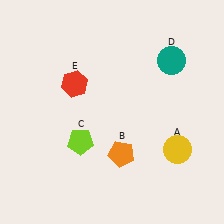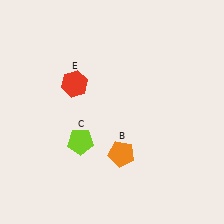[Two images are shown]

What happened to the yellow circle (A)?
The yellow circle (A) was removed in Image 2. It was in the bottom-right area of Image 1.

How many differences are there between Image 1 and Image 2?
There are 2 differences between the two images.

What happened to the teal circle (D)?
The teal circle (D) was removed in Image 2. It was in the top-right area of Image 1.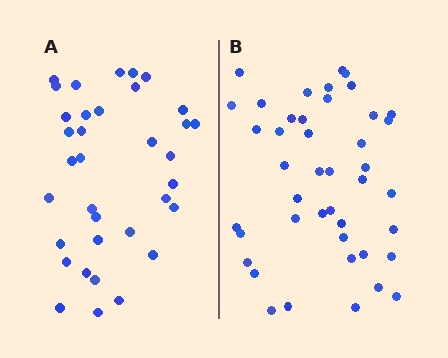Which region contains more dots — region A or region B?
Region B (the right region) has more dots.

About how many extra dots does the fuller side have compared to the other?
Region B has roughly 8 or so more dots than region A.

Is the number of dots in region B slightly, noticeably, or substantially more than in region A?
Region B has only slightly more — the two regions are fairly close. The ratio is roughly 1.2 to 1.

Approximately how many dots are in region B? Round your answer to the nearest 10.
About 40 dots. (The exact count is 43, which rounds to 40.)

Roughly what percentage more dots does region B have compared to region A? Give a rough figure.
About 25% more.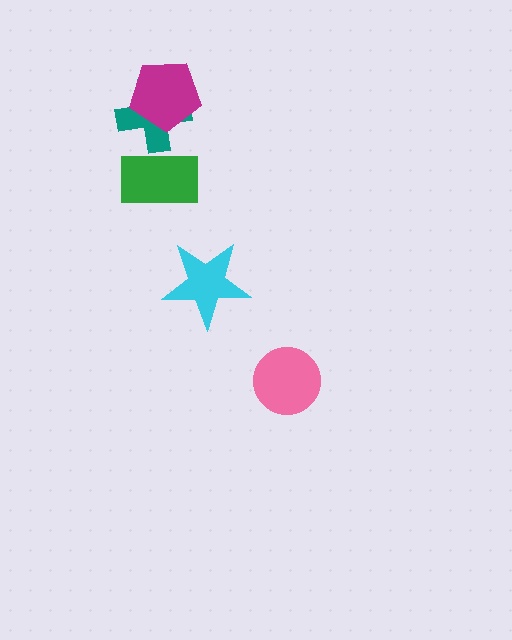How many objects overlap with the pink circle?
0 objects overlap with the pink circle.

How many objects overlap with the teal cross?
2 objects overlap with the teal cross.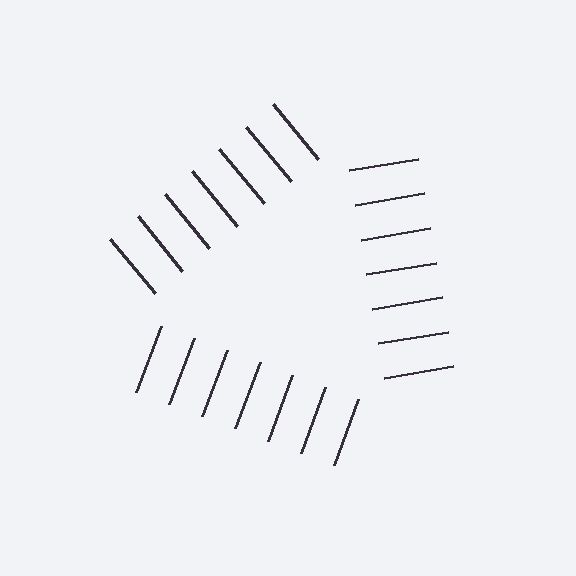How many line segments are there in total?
21 — 7 along each of the 3 edges.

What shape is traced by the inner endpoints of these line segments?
An illusory triangle — the line segments terminate on its edges but no continuous stroke is drawn.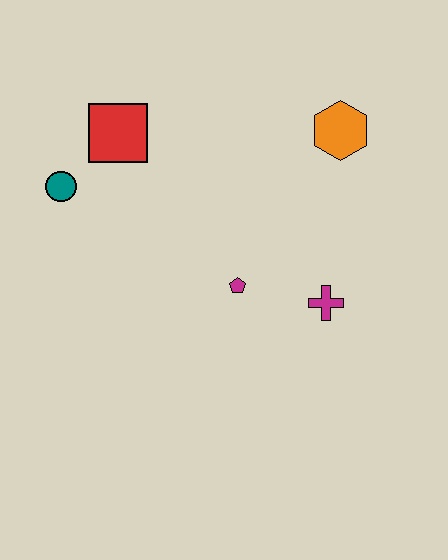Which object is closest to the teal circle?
The red square is closest to the teal circle.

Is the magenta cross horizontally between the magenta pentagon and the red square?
No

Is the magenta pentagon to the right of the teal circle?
Yes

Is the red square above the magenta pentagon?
Yes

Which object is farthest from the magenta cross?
The teal circle is farthest from the magenta cross.